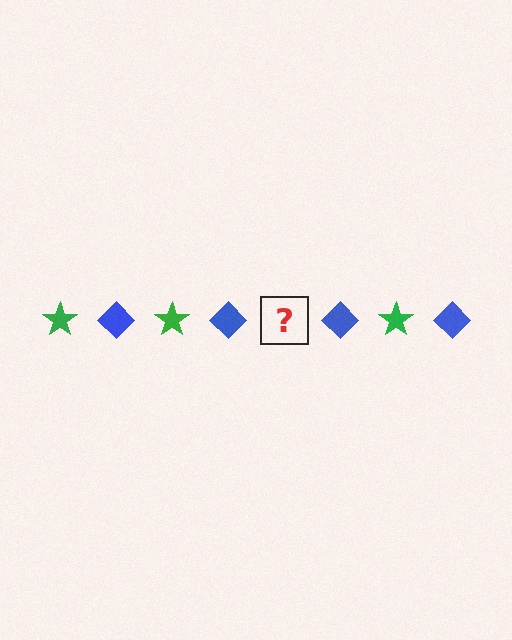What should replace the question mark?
The question mark should be replaced with a green star.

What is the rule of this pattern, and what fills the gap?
The rule is that the pattern alternates between green star and blue diamond. The gap should be filled with a green star.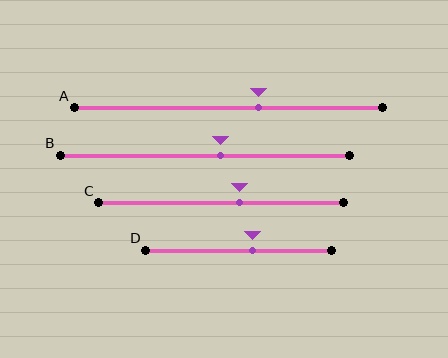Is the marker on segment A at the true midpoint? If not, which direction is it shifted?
No, the marker on segment A is shifted to the right by about 10% of the segment length.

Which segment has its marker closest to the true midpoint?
Segment B has its marker closest to the true midpoint.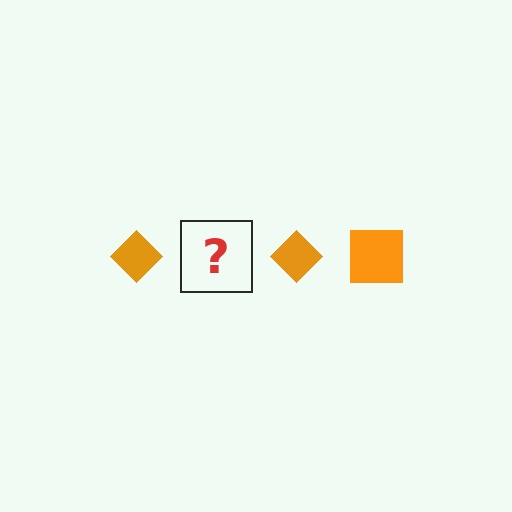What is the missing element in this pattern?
The missing element is an orange square.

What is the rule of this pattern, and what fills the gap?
The rule is that the pattern cycles through diamond, square shapes in orange. The gap should be filled with an orange square.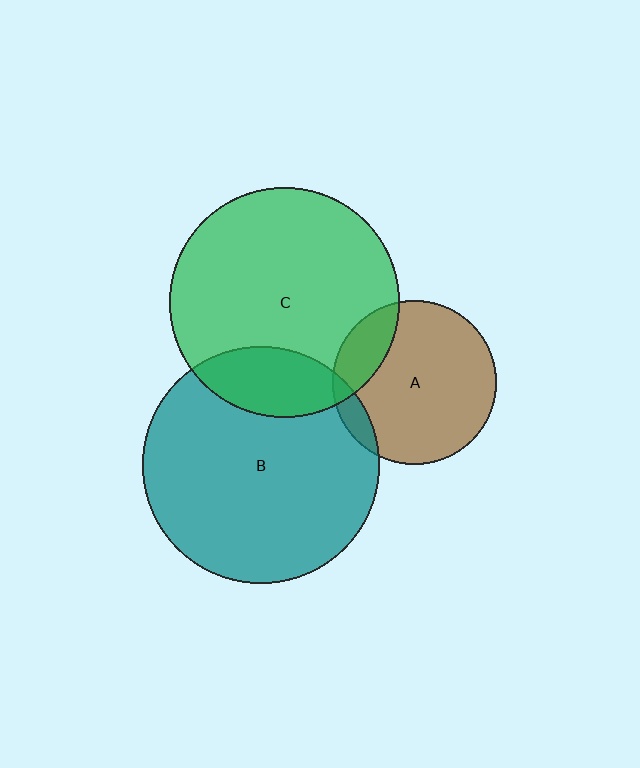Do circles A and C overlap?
Yes.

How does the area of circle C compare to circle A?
Approximately 2.0 times.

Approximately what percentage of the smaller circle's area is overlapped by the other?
Approximately 15%.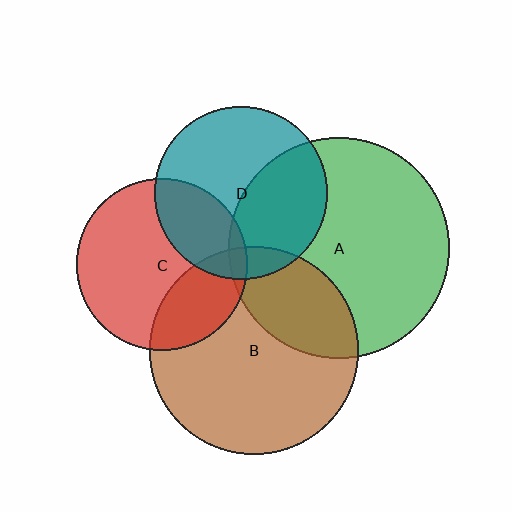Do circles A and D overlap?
Yes.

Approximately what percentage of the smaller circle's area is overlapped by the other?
Approximately 40%.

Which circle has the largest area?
Circle A (green).